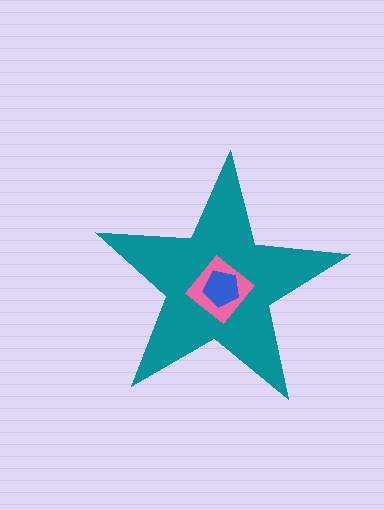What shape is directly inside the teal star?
The pink diamond.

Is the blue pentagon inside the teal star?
Yes.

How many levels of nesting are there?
3.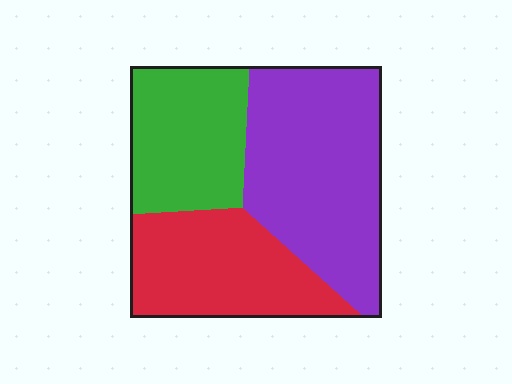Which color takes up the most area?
Purple, at roughly 45%.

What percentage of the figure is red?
Red takes up about one third (1/3) of the figure.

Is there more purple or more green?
Purple.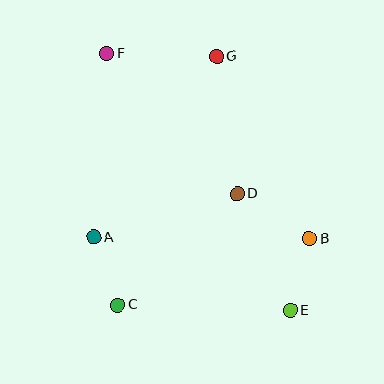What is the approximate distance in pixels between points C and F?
The distance between C and F is approximately 252 pixels.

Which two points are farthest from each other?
Points E and F are farthest from each other.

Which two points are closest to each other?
Points A and C are closest to each other.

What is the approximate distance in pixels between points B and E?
The distance between B and E is approximately 74 pixels.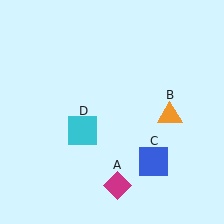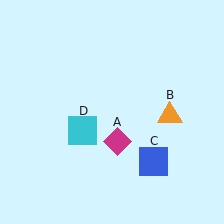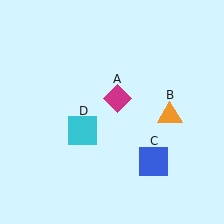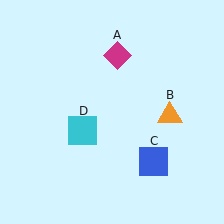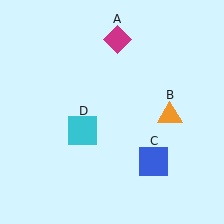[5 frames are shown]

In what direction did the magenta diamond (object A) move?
The magenta diamond (object A) moved up.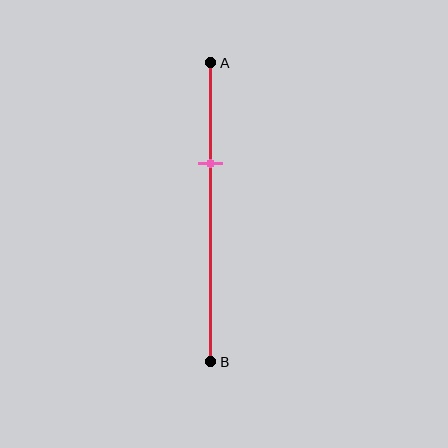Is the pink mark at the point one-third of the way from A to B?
Yes, the mark is approximately at the one-third point.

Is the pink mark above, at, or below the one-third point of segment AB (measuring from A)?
The pink mark is approximately at the one-third point of segment AB.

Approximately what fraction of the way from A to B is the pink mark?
The pink mark is approximately 35% of the way from A to B.